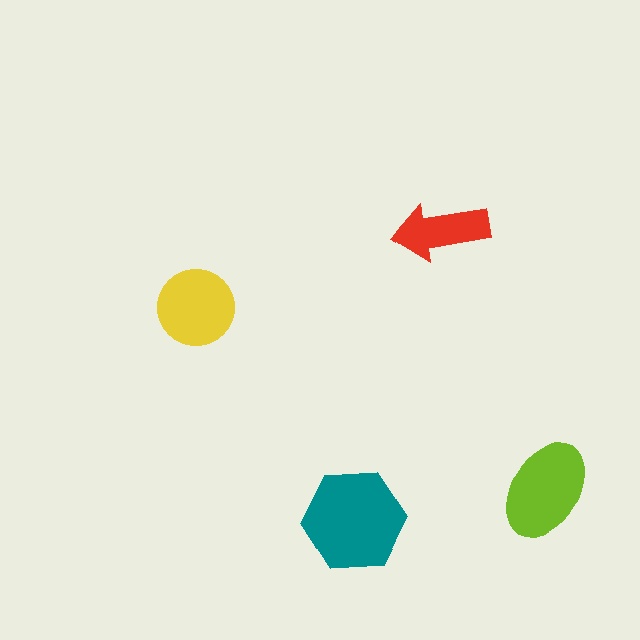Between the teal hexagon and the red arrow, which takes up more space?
The teal hexagon.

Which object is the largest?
The teal hexagon.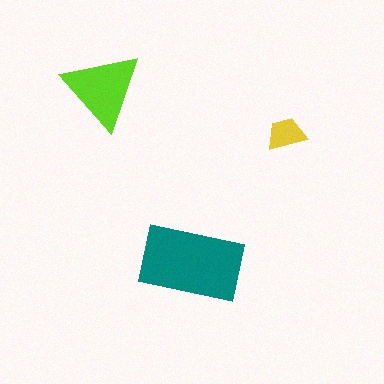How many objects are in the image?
There are 3 objects in the image.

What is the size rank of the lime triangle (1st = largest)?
2nd.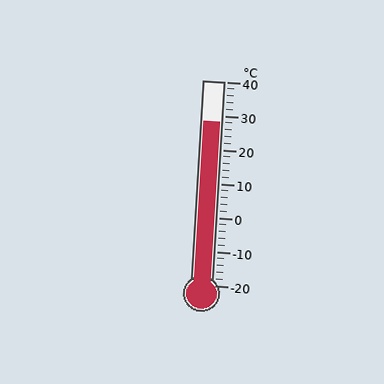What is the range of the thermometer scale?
The thermometer scale ranges from -20°C to 40°C.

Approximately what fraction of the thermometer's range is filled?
The thermometer is filled to approximately 80% of its range.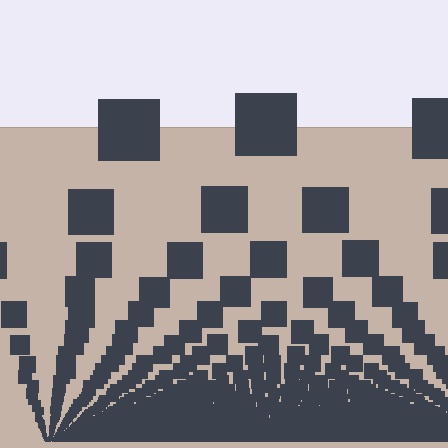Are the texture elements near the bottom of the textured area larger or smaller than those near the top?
Smaller. The gradient is inverted — elements near the bottom are smaller and denser.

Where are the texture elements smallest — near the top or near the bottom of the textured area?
Near the bottom.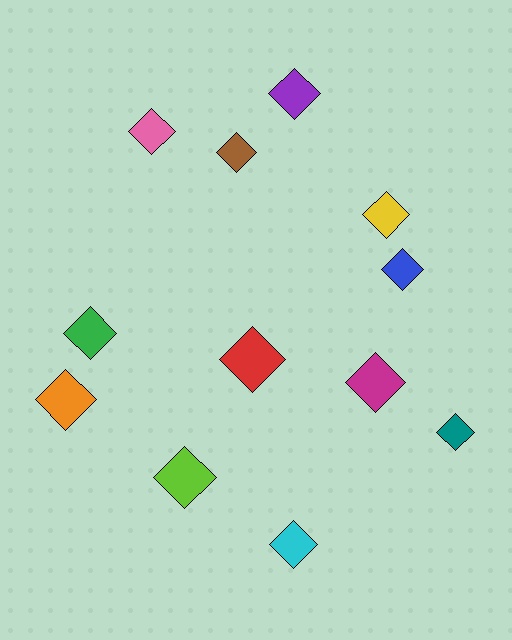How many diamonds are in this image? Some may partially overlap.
There are 12 diamonds.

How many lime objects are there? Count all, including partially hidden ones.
There is 1 lime object.